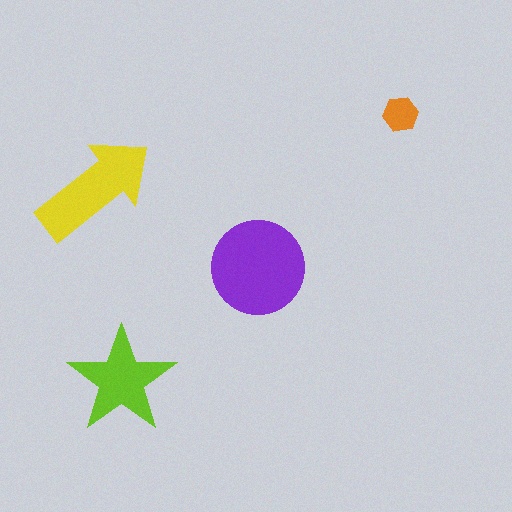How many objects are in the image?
There are 4 objects in the image.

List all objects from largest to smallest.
The purple circle, the yellow arrow, the lime star, the orange hexagon.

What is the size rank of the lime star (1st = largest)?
3rd.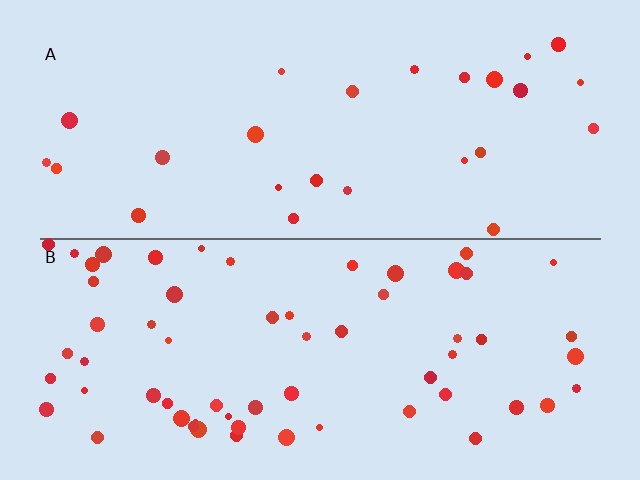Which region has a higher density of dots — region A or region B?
B (the bottom).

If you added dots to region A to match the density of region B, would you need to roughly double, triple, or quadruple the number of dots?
Approximately double.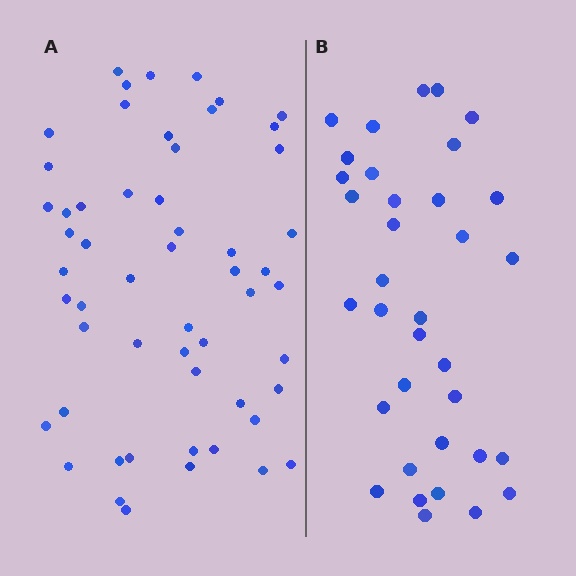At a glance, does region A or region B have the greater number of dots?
Region A (the left region) has more dots.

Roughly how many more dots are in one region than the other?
Region A has approximately 20 more dots than region B.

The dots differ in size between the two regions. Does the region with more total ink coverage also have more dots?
No. Region B has more total ink coverage because its dots are larger, but region A actually contains more individual dots. Total area can be misleading — the number of items is what matters here.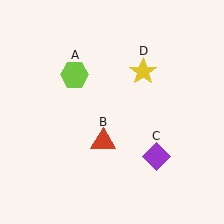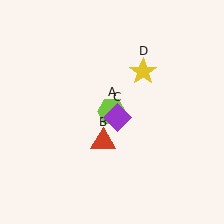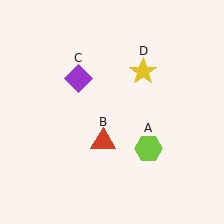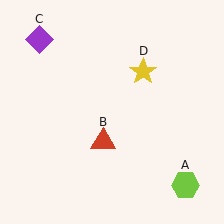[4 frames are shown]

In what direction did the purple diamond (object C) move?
The purple diamond (object C) moved up and to the left.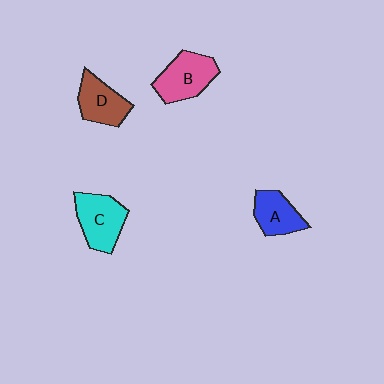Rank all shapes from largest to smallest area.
From largest to smallest: C (cyan), B (pink), D (brown), A (blue).